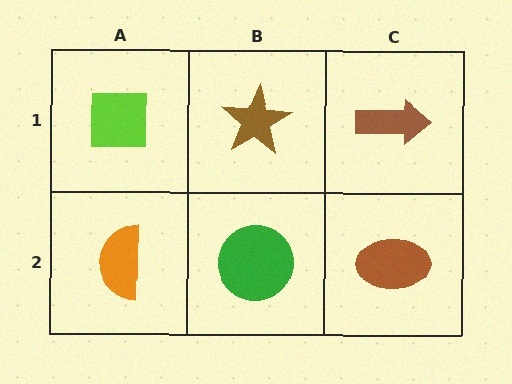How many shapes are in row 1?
3 shapes.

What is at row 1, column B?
A brown star.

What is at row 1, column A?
A lime square.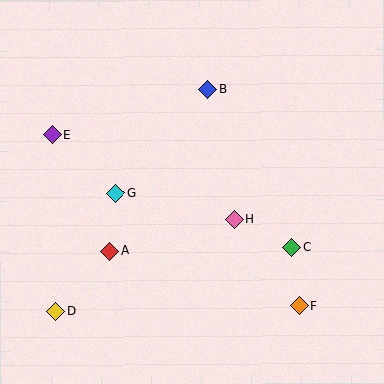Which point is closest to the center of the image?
Point H at (234, 219) is closest to the center.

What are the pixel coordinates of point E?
Point E is at (52, 135).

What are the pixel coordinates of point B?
Point B is at (208, 89).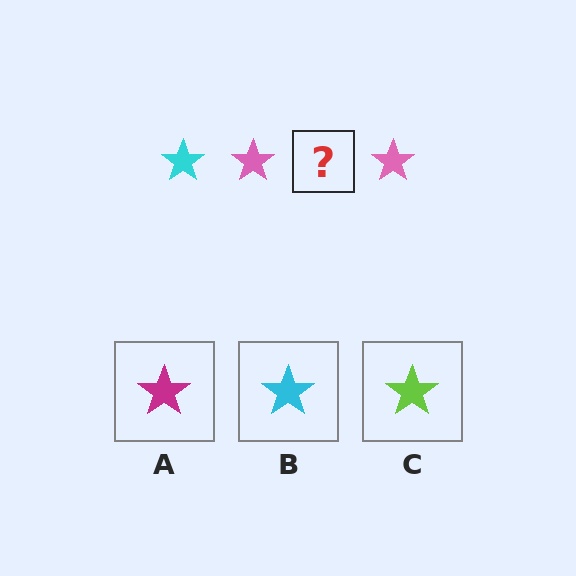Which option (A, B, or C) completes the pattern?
B.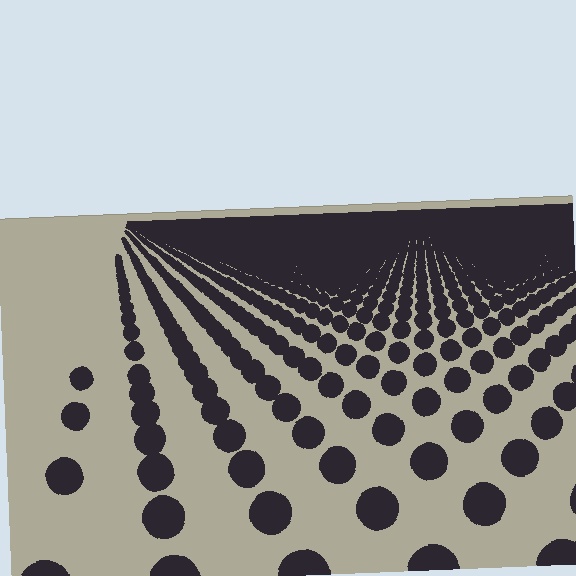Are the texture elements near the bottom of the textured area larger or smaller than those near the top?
Larger. Near the bottom, elements are closer to the viewer and appear at a bigger on-screen size.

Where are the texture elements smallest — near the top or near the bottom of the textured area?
Near the top.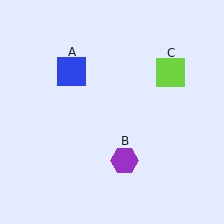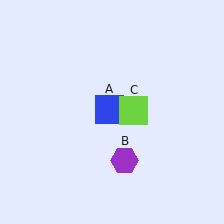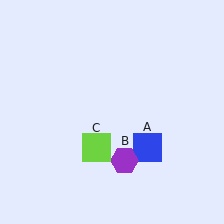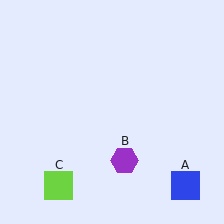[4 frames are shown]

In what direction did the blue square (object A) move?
The blue square (object A) moved down and to the right.